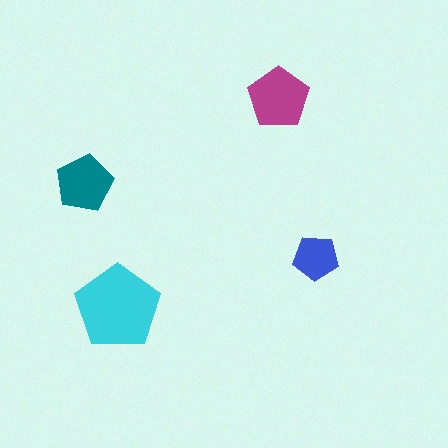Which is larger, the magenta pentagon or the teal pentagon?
The magenta one.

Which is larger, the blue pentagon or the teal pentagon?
The teal one.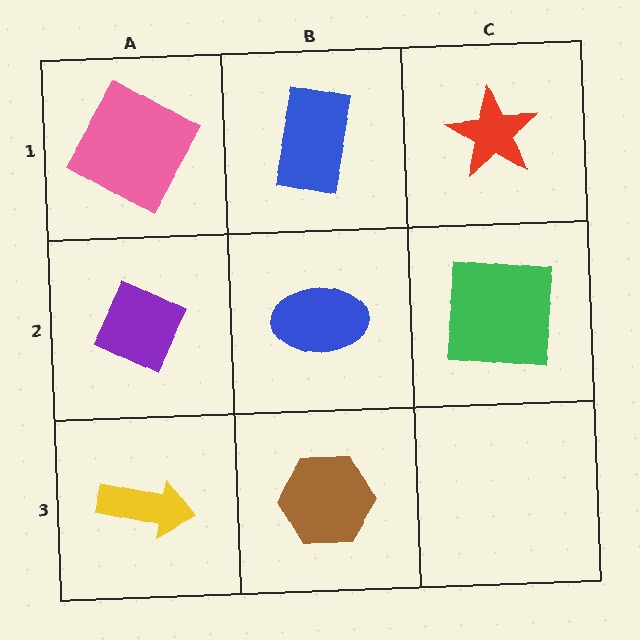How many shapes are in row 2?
3 shapes.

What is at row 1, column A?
A pink square.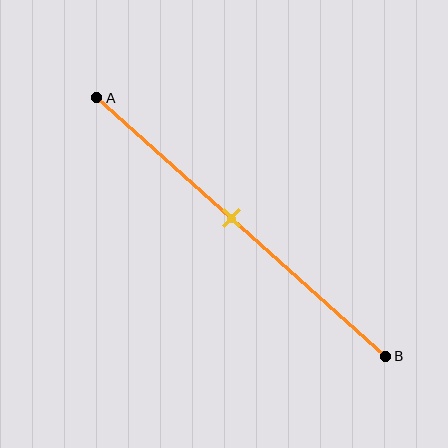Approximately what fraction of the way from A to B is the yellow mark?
The yellow mark is approximately 45% of the way from A to B.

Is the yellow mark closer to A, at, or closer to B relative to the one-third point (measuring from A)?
The yellow mark is closer to point B than the one-third point of segment AB.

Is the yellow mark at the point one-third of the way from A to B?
No, the mark is at about 45% from A, not at the 33% one-third point.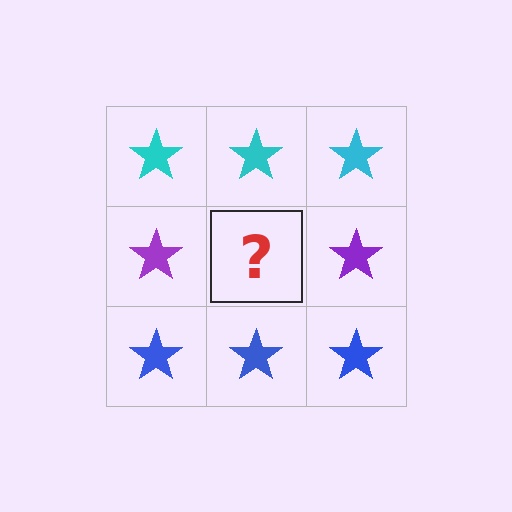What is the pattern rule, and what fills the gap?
The rule is that each row has a consistent color. The gap should be filled with a purple star.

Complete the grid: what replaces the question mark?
The question mark should be replaced with a purple star.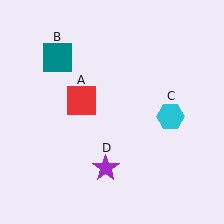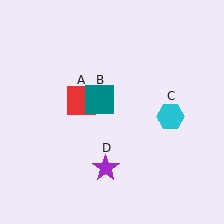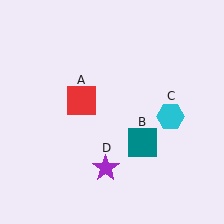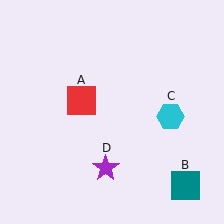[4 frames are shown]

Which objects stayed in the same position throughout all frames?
Red square (object A) and cyan hexagon (object C) and purple star (object D) remained stationary.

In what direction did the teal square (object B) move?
The teal square (object B) moved down and to the right.